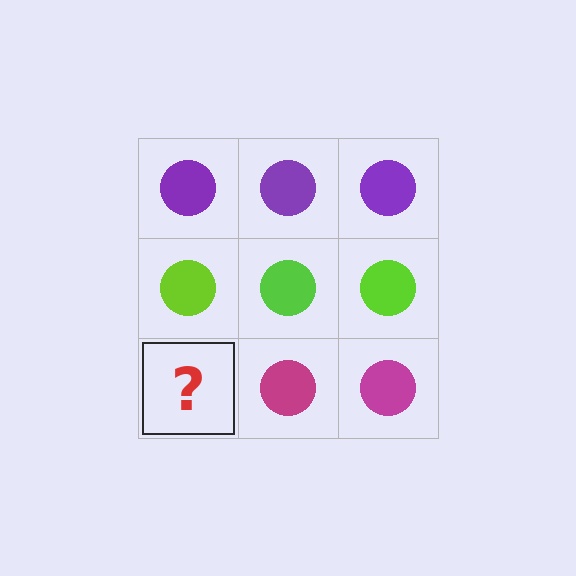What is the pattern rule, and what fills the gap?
The rule is that each row has a consistent color. The gap should be filled with a magenta circle.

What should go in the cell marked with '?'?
The missing cell should contain a magenta circle.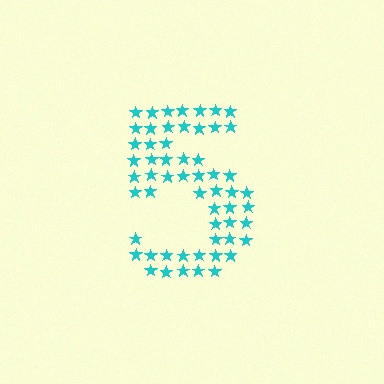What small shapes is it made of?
It is made of small stars.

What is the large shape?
The large shape is the digit 5.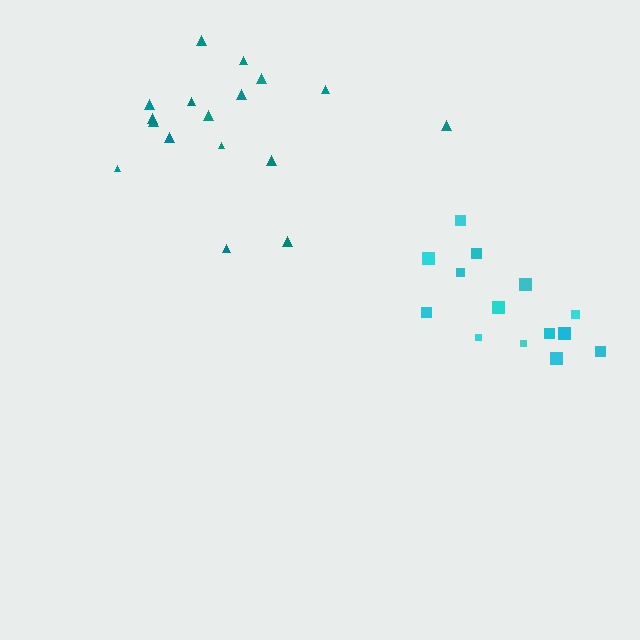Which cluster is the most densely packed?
Cyan.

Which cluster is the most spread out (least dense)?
Teal.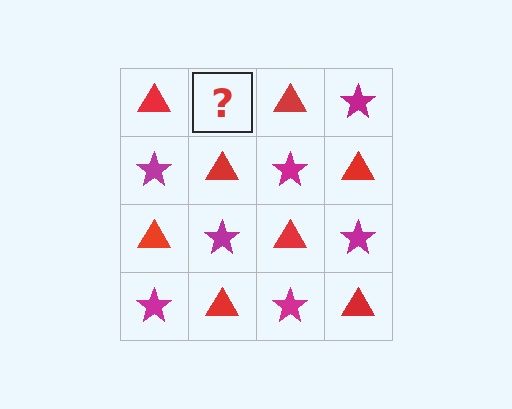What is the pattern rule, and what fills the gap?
The rule is that it alternates red triangle and magenta star in a checkerboard pattern. The gap should be filled with a magenta star.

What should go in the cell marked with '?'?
The missing cell should contain a magenta star.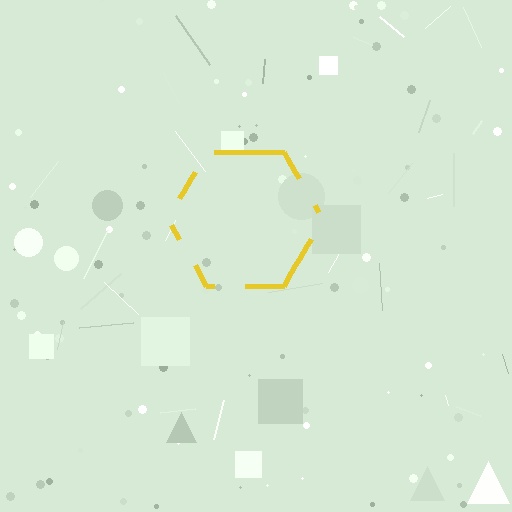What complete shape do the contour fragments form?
The contour fragments form a hexagon.